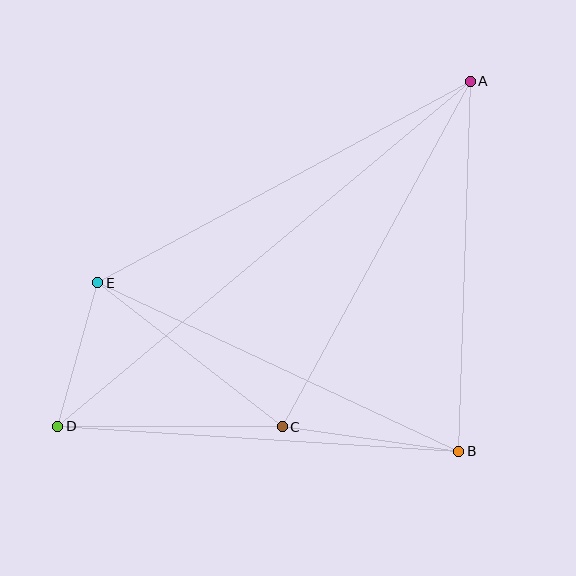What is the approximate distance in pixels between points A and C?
The distance between A and C is approximately 393 pixels.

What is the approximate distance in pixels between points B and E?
The distance between B and E is approximately 399 pixels.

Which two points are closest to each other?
Points D and E are closest to each other.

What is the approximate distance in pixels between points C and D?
The distance between C and D is approximately 225 pixels.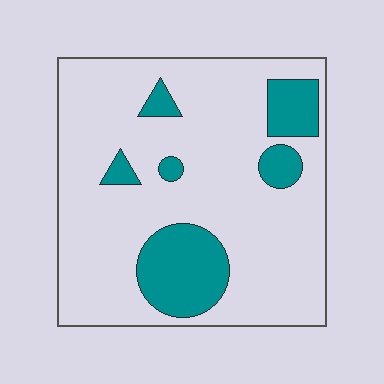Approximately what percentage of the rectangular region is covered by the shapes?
Approximately 20%.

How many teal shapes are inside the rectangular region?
6.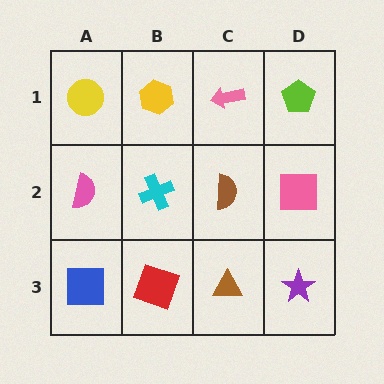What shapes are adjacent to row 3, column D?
A pink square (row 2, column D), a brown triangle (row 3, column C).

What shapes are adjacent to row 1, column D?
A pink square (row 2, column D), a pink arrow (row 1, column C).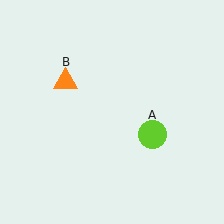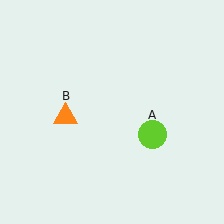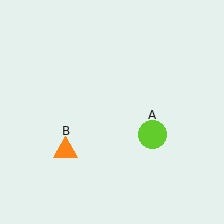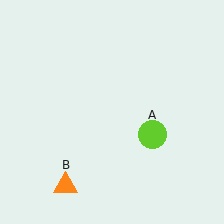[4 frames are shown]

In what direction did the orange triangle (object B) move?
The orange triangle (object B) moved down.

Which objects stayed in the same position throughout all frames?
Lime circle (object A) remained stationary.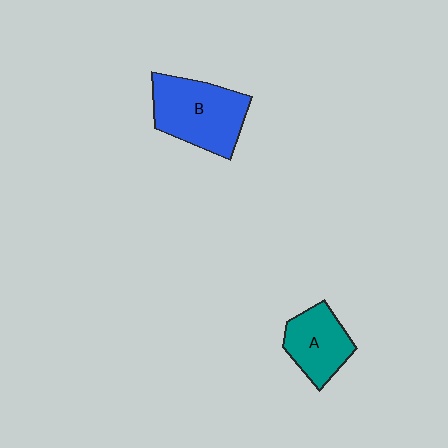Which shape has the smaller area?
Shape A (teal).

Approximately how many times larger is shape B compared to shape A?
Approximately 1.5 times.